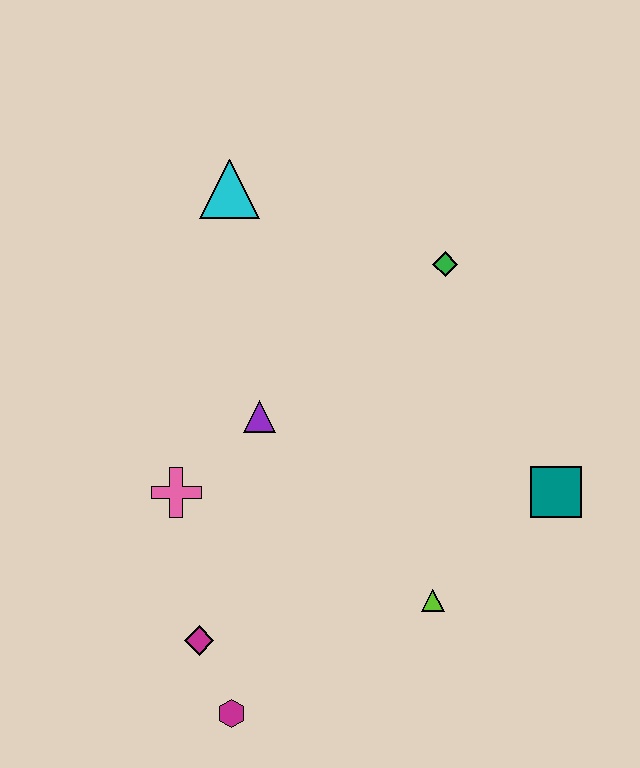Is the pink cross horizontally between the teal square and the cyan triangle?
No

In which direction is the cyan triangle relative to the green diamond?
The cyan triangle is to the left of the green diamond.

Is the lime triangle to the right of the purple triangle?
Yes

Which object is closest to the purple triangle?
The pink cross is closest to the purple triangle.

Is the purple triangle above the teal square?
Yes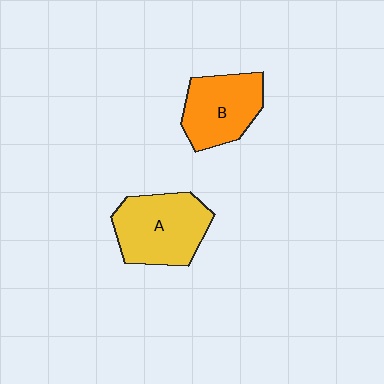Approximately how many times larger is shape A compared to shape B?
Approximately 1.2 times.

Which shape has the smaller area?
Shape B (orange).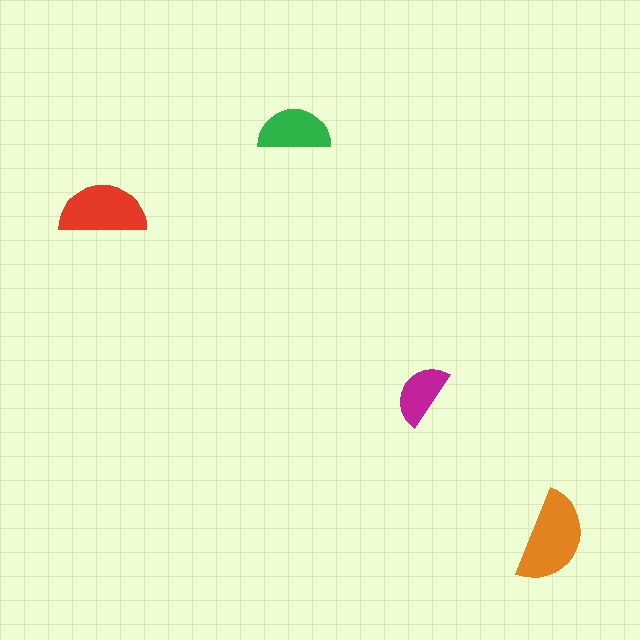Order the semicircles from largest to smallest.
the orange one, the red one, the green one, the magenta one.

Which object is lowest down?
The orange semicircle is bottommost.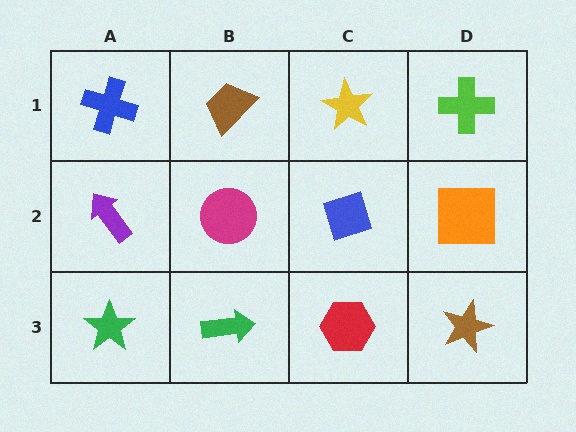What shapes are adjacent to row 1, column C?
A blue diamond (row 2, column C), a brown trapezoid (row 1, column B), a lime cross (row 1, column D).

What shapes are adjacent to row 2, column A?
A blue cross (row 1, column A), a green star (row 3, column A), a magenta circle (row 2, column B).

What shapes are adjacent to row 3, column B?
A magenta circle (row 2, column B), a green star (row 3, column A), a red hexagon (row 3, column C).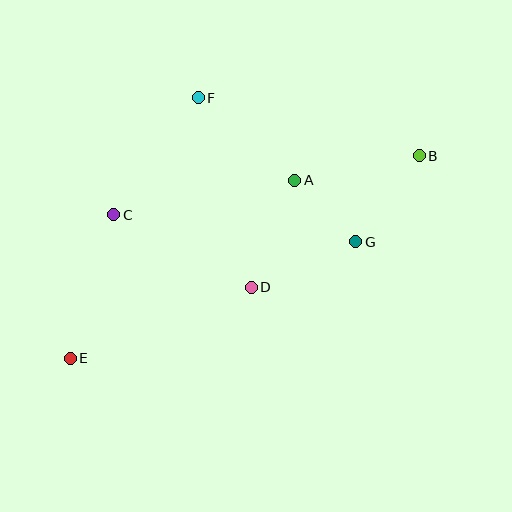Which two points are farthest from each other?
Points B and E are farthest from each other.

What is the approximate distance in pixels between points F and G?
The distance between F and G is approximately 213 pixels.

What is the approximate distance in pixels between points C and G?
The distance between C and G is approximately 244 pixels.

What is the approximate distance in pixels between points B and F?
The distance between B and F is approximately 228 pixels.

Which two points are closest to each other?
Points A and G are closest to each other.